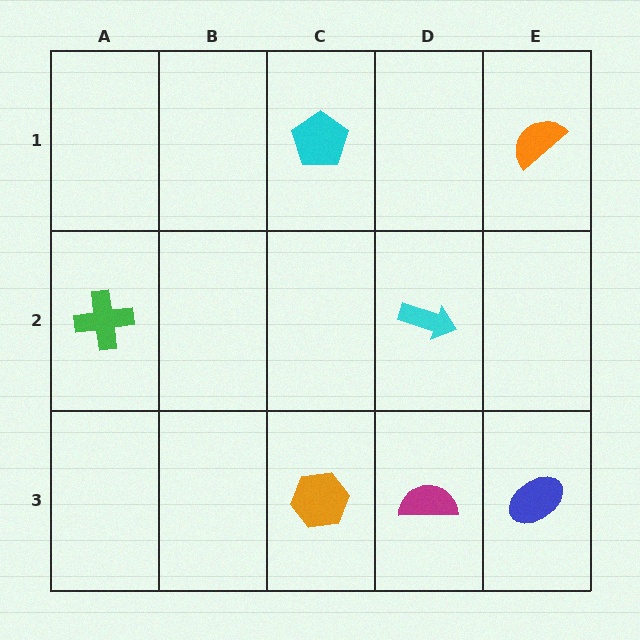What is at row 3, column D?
A magenta semicircle.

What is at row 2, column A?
A green cross.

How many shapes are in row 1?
2 shapes.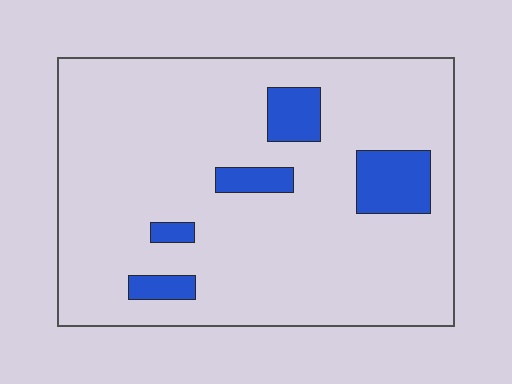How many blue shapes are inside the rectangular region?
5.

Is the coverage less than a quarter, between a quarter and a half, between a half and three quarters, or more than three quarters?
Less than a quarter.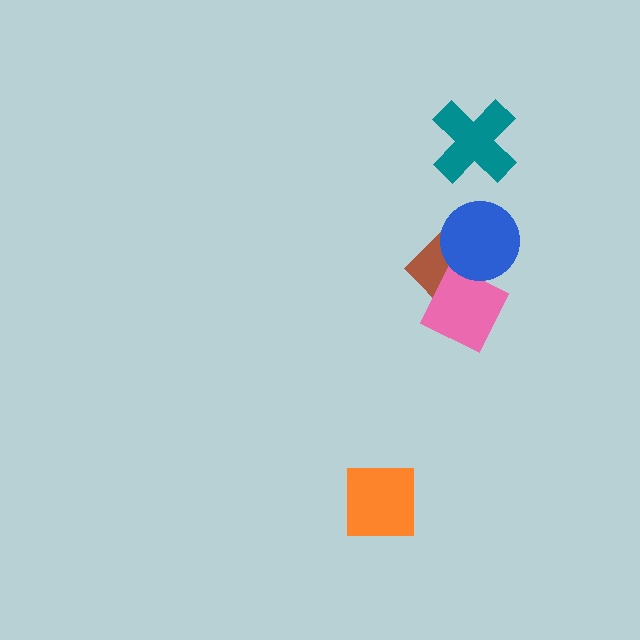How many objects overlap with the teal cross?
0 objects overlap with the teal cross.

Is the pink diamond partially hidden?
Yes, it is partially covered by another shape.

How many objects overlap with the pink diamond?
2 objects overlap with the pink diamond.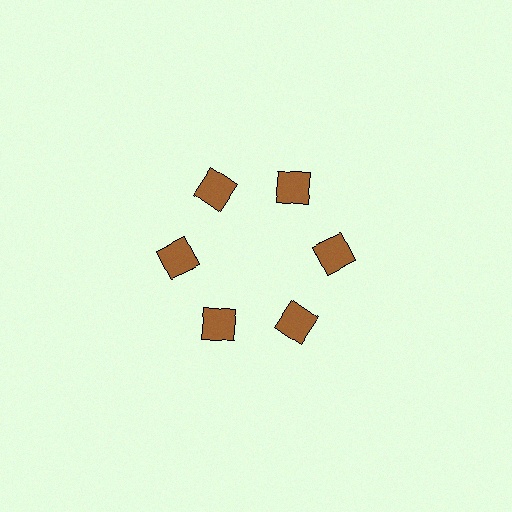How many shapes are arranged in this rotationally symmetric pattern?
There are 6 shapes, arranged in 6 groups of 1.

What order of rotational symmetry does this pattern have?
This pattern has 6-fold rotational symmetry.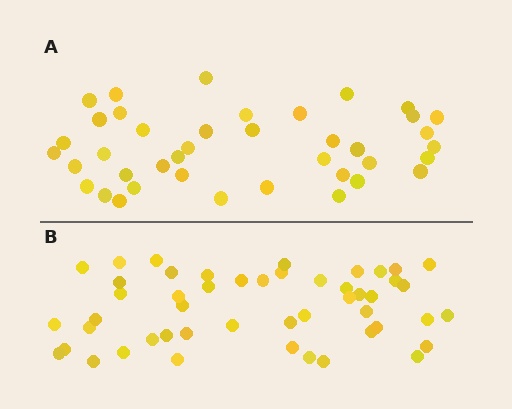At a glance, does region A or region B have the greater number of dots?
Region B (the bottom region) has more dots.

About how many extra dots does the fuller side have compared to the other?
Region B has roughly 8 or so more dots than region A.